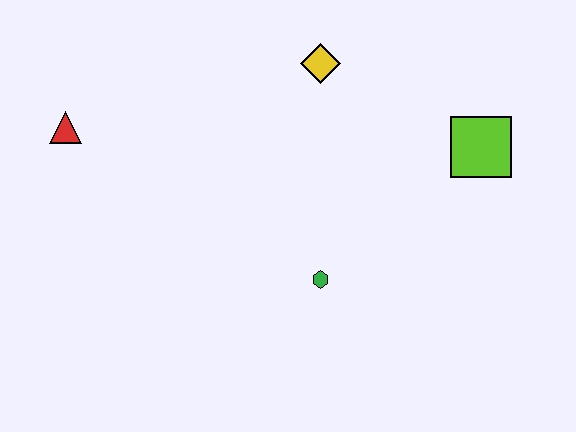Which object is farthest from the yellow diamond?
The red triangle is farthest from the yellow diamond.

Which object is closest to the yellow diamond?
The lime square is closest to the yellow diamond.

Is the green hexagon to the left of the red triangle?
No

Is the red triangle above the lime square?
Yes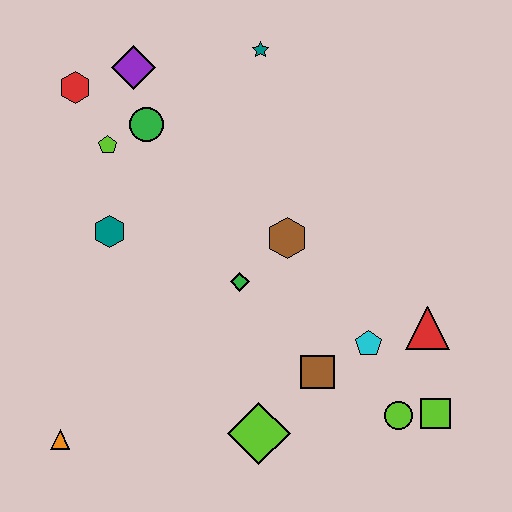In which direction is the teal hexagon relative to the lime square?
The teal hexagon is to the left of the lime square.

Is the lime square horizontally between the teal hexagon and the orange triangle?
No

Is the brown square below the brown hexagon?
Yes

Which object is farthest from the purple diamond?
The lime square is farthest from the purple diamond.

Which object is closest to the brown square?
The cyan pentagon is closest to the brown square.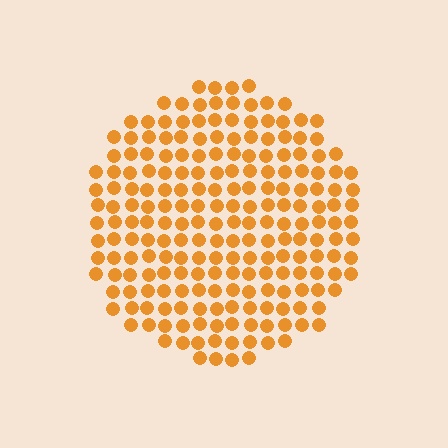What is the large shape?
The large shape is a circle.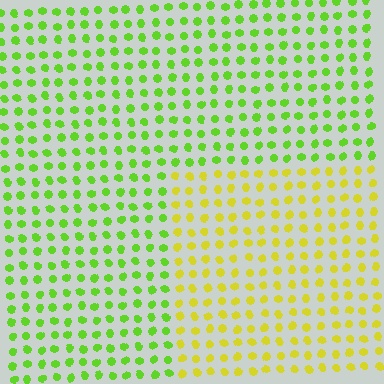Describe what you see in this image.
The image is filled with small lime elements in a uniform arrangement. A rectangle-shaped region is visible where the elements are tinted to a slightly different hue, forming a subtle color boundary.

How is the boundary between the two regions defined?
The boundary is defined purely by a slight shift in hue (about 41 degrees). Spacing, size, and orientation are identical on both sides.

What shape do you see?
I see a rectangle.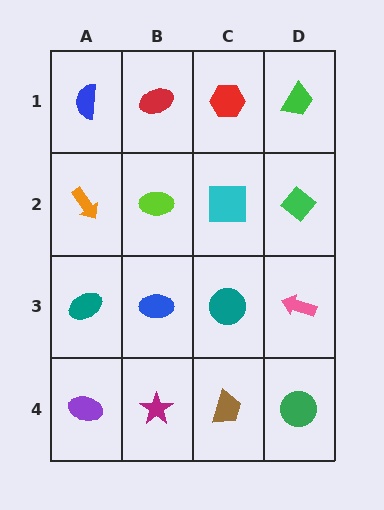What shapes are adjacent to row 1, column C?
A cyan square (row 2, column C), a red ellipse (row 1, column B), a green trapezoid (row 1, column D).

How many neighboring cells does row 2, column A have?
3.